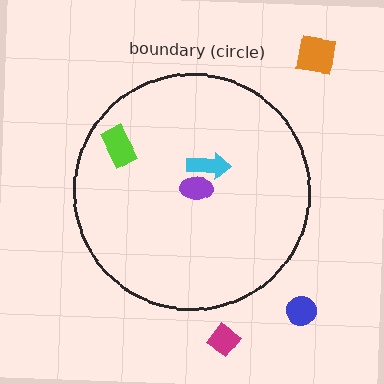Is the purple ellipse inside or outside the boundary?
Inside.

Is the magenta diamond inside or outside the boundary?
Outside.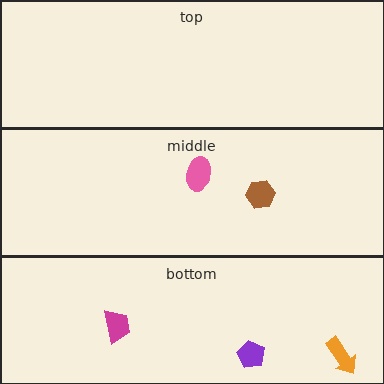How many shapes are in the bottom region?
3.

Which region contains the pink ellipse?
The middle region.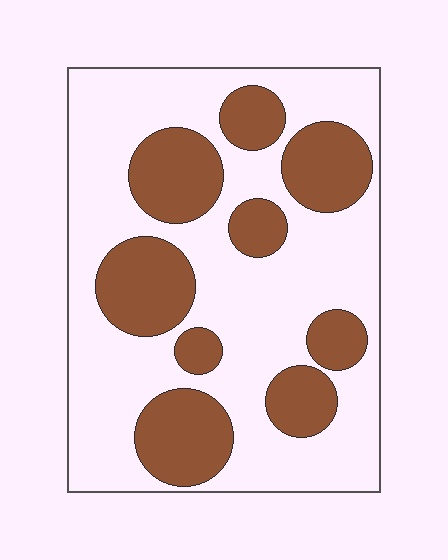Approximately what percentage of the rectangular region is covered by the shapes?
Approximately 35%.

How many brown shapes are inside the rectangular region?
9.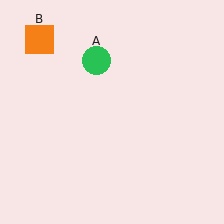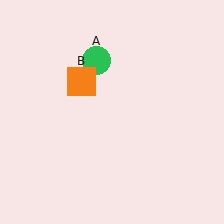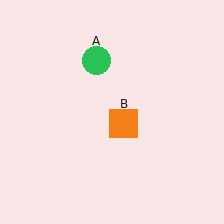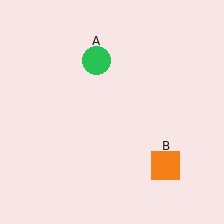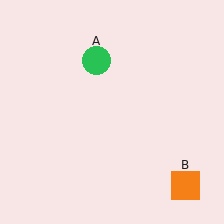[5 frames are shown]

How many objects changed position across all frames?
1 object changed position: orange square (object B).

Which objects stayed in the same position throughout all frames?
Green circle (object A) remained stationary.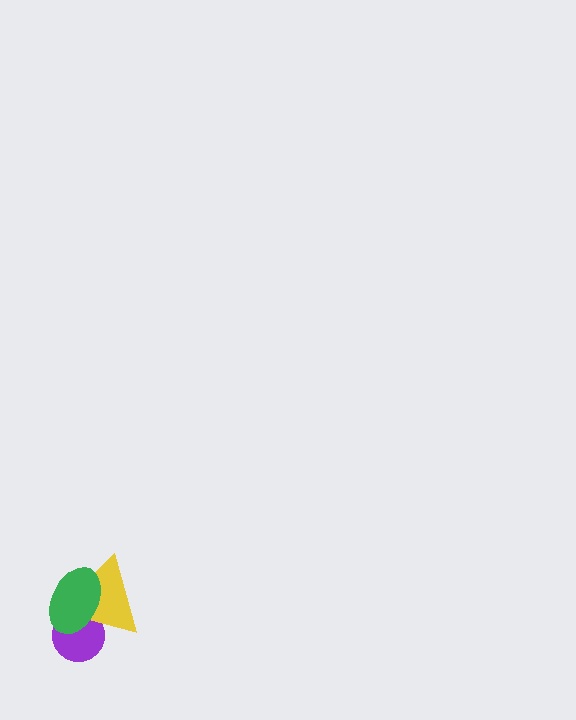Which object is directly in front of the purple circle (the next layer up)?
The yellow triangle is directly in front of the purple circle.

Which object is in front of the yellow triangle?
The green ellipse is in front of the yellow triangle.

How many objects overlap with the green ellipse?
2 objects overlap with the green ellipse.